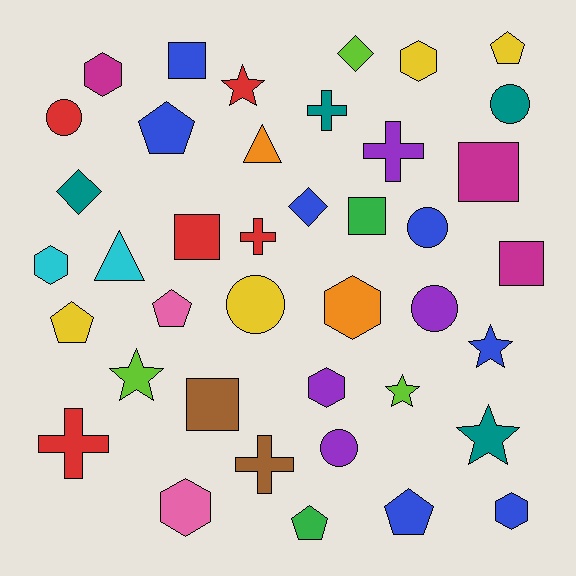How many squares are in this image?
There are 6 squares.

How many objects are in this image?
There are 40 objects.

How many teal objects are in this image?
There are 4 teal objects.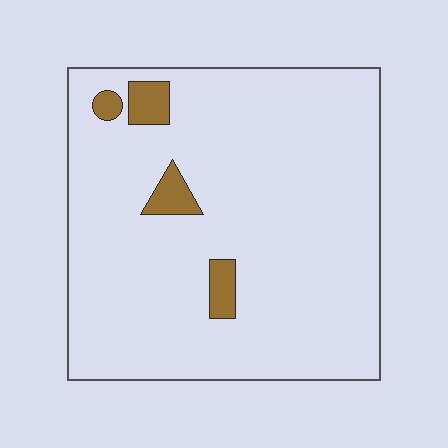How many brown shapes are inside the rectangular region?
4.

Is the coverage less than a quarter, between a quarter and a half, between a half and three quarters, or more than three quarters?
Less than a quarter.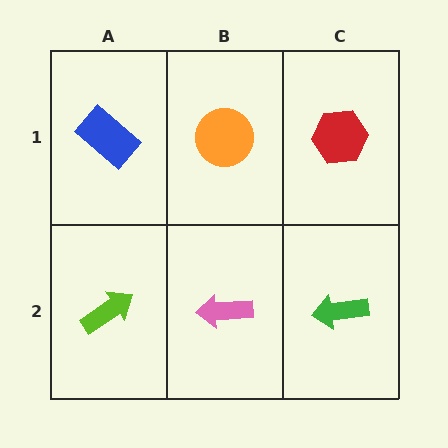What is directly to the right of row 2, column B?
A green arrow.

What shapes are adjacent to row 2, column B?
An orange circle (row 1, column B), a lime arrow (row 2, column A), a green arrow (row 2, column C).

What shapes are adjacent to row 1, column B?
A pink arrow (row 2, column B), a blue rectangle (row 1, column A), a red hexagon (row 1, column C).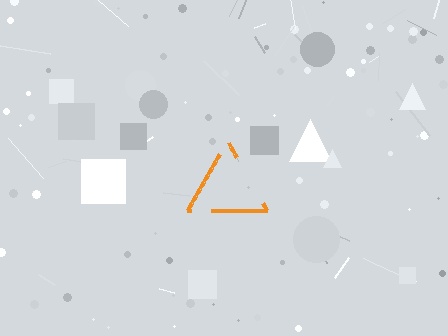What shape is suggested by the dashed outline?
The dashed outline suggests a triangle.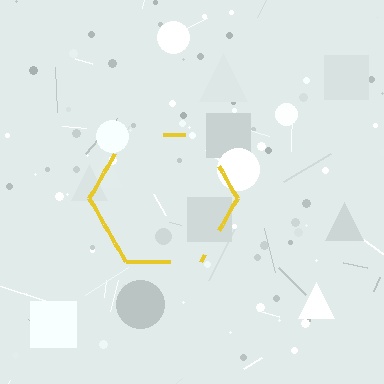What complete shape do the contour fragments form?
The contour fragments form a hexagon.